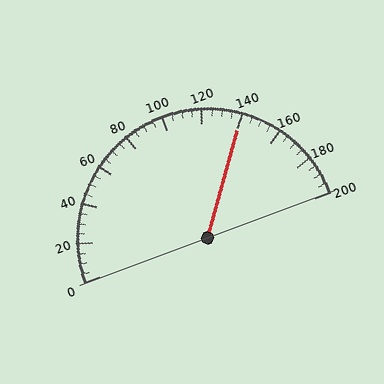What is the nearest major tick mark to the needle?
The nearest major tick mark is 140.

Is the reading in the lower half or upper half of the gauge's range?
The reading is in the upper half of the range (0 to 200).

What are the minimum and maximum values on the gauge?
The gauge ranges from 0 to 200.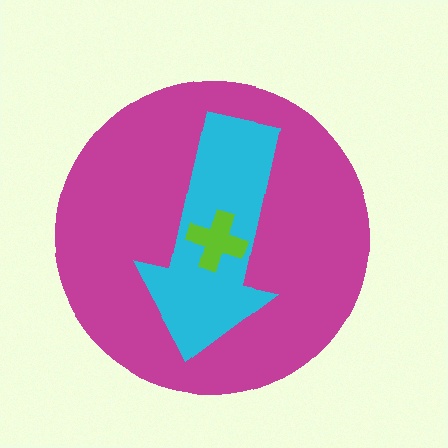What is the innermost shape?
The lime cross.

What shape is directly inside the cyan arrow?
The lime cross.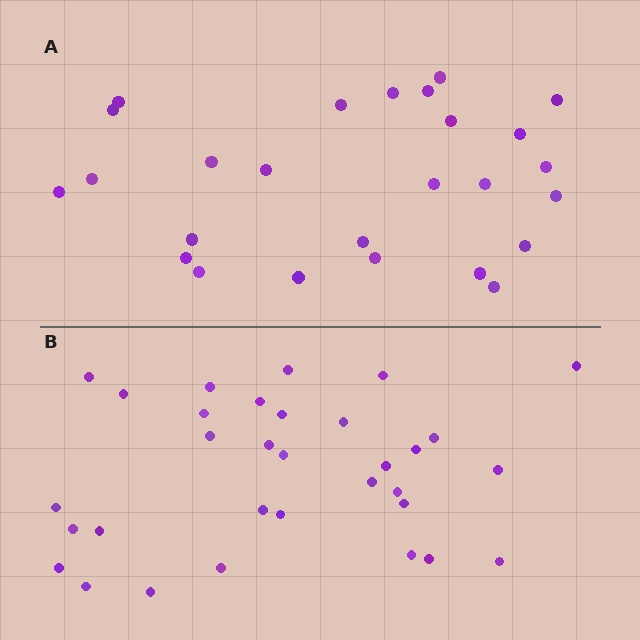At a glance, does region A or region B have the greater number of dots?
Region B (the bottom region) has more dots.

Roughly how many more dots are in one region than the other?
Region B has about 6 more dots than region A.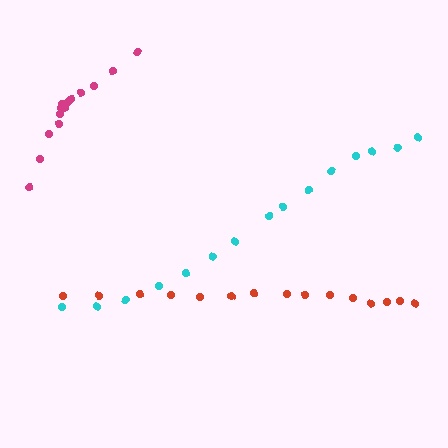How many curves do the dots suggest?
There are 3 distinct paths.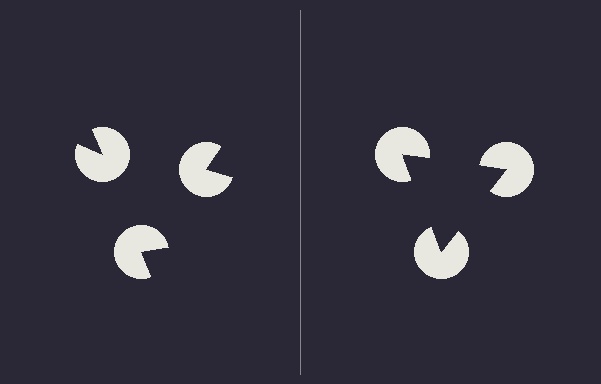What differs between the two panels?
The pac-man discs are positioned identically on both sides; only the wedge orientations differ. On the right they align to a triangle; on the left they are misaligned.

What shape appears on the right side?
An illusory triangle.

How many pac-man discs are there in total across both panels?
6 — 3 on each side.